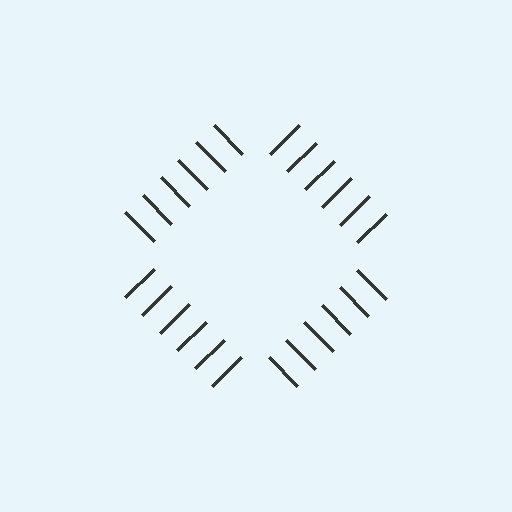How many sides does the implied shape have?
4 sides — the line-ends trace a square.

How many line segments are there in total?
24 — 6 along each of the 4 edges.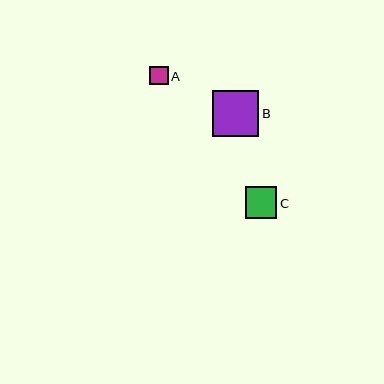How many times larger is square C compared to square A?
Square C is approximately 1.7 times the size of square A.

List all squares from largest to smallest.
From largest to smallest: B, C, A.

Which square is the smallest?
Square A is the smallest with a size of approximately 18 pixels.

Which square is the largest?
Square B is the largest with a size of approximately 46 pixels.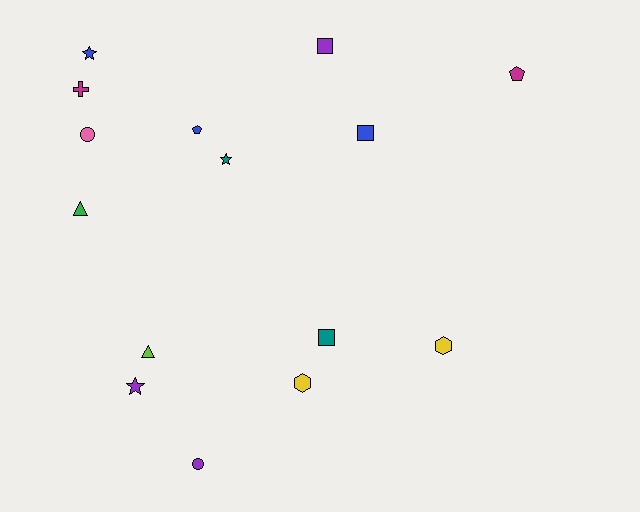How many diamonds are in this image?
There are no diamonds.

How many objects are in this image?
There are 15 objects.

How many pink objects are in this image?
There is 1 pink object.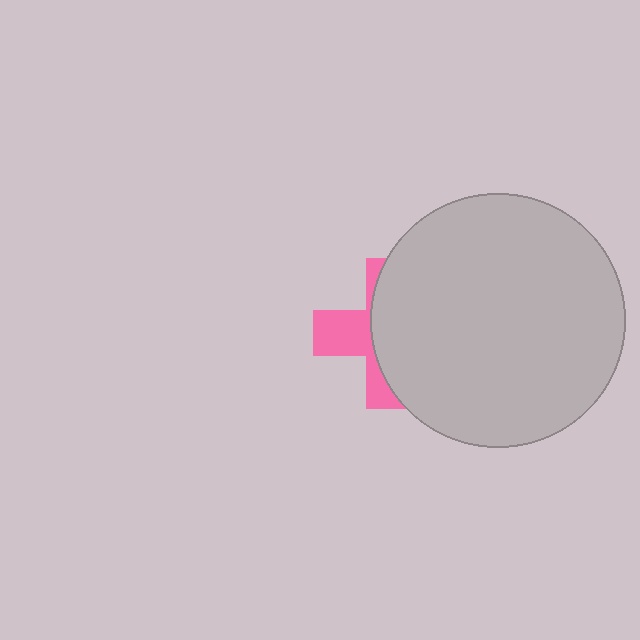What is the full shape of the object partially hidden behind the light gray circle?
The partially hidden object is a pink cross.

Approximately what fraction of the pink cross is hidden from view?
Roughly 62% of the pink cross is hidden behind the light gray circle.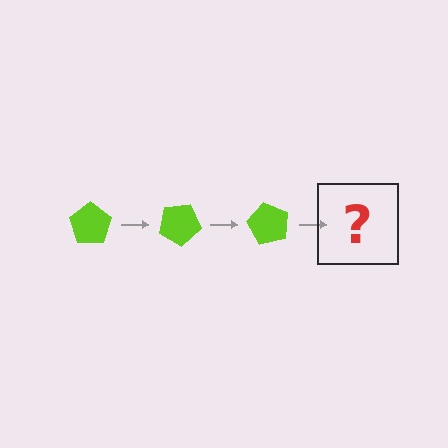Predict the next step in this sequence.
The next step is a lime pentagon rotated 90 degrees.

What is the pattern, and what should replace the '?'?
The pattern is that the pentagon rotates 30 degrees each step. The '?' should be a lime pentagon rotated 90 degrees.